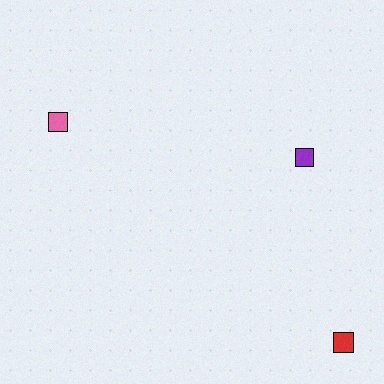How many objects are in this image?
There are 3 objects.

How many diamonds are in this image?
There are no diamonds.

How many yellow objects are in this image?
There are no yellow objects.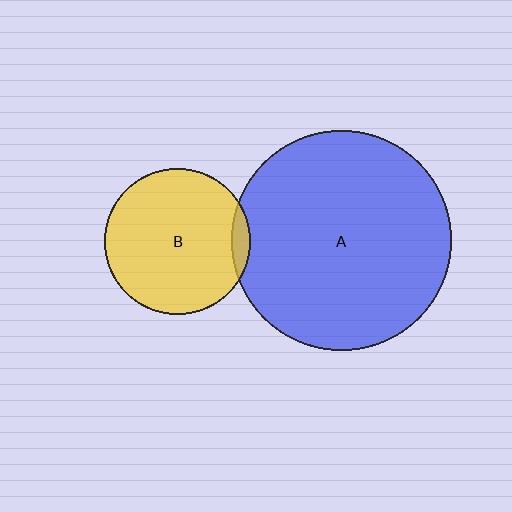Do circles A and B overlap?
Yes.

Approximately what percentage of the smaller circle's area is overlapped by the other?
Approximately 5%.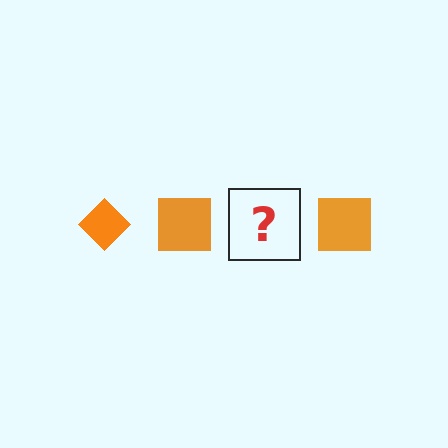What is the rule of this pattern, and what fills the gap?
The rule is that the pattern cycles through diamond, square shapes in orange. The gap should be filled with an orange diamond.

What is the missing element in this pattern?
The missing element is an orange diamond.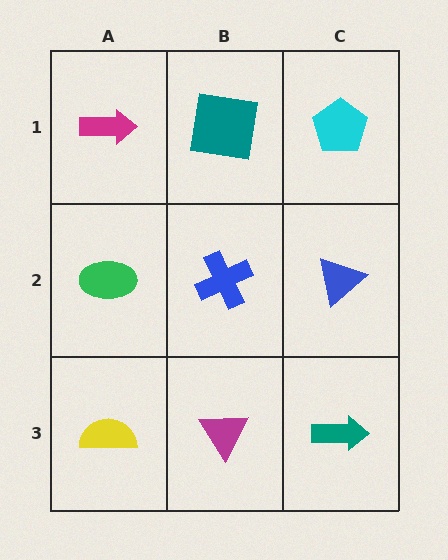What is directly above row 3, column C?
A blue triangle.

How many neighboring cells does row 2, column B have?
4.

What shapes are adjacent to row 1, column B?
A blue cross (row 2, column B), a magenta arrow (row 1, column A), a cyan pentagon (row 1, column C).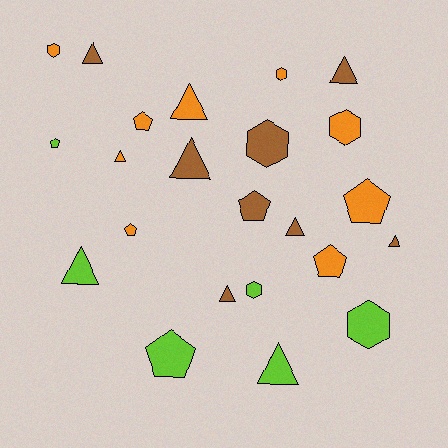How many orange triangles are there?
There are 2 orange triangles.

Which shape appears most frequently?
Triangle, with 10 objects.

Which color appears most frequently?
Orange, with 9 objects.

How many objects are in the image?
There are 23 objects.